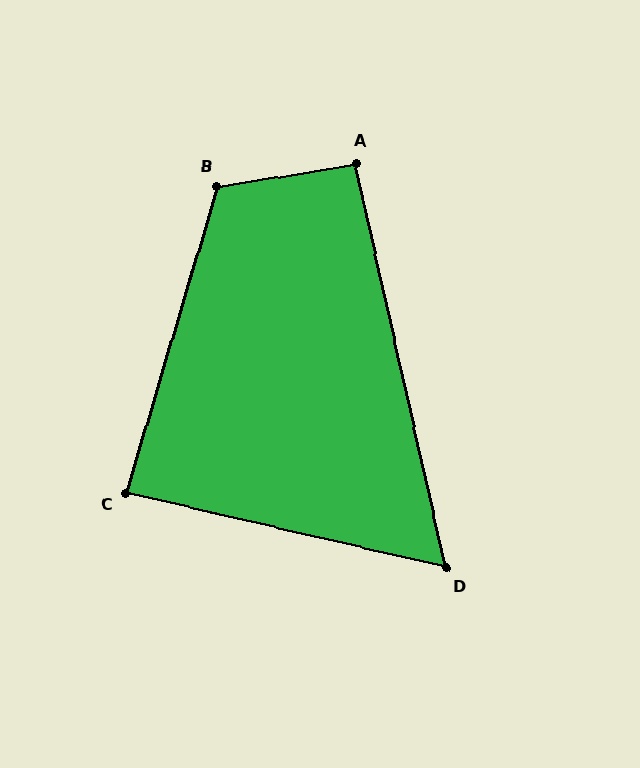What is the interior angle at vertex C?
Approximately 86 degrees (approximately right).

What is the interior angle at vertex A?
Approximately 94 degrees (approximately right).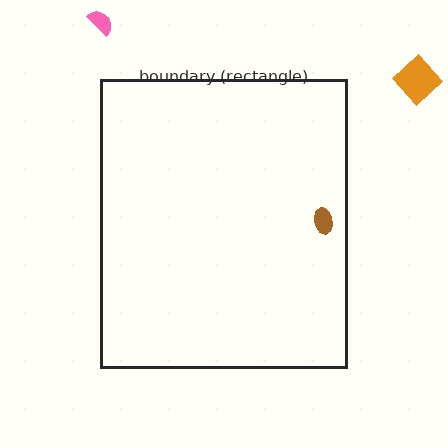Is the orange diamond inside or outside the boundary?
Outside.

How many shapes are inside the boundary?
1 inside, 2 outside.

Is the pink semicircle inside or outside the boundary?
Outside.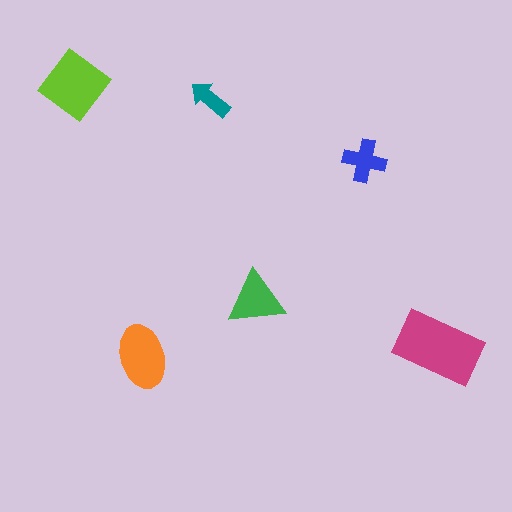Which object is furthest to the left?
The lime diamond is leftmost.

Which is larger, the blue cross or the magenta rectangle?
The magenta rectangle.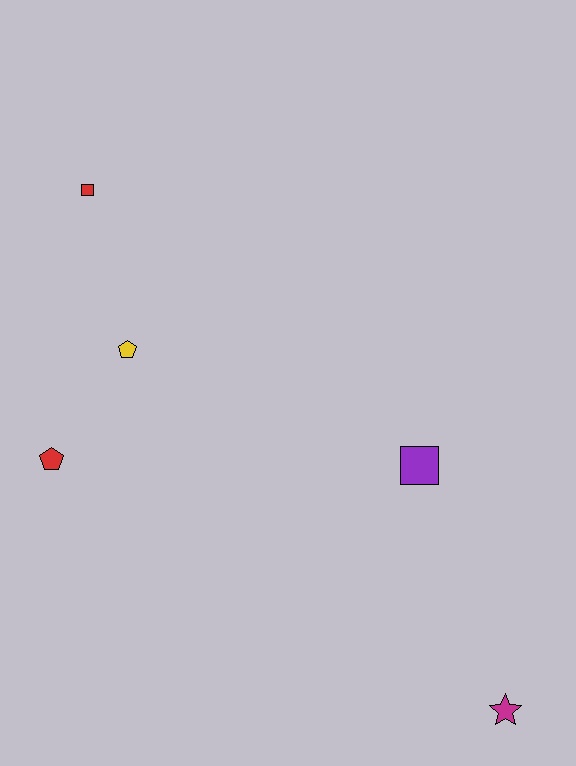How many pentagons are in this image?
There are 2 pentagons.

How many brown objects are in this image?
There are no brown objects.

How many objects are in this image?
There are 5 objects.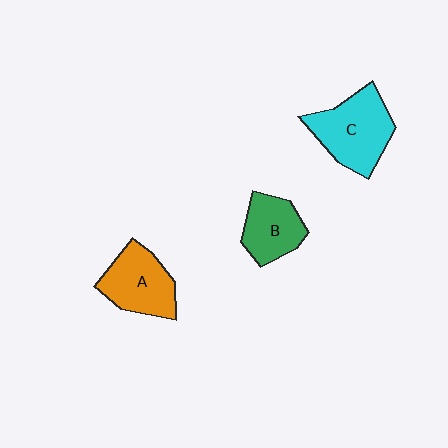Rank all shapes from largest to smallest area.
From largest to smallest: C (cyan), A (orange), B (green).